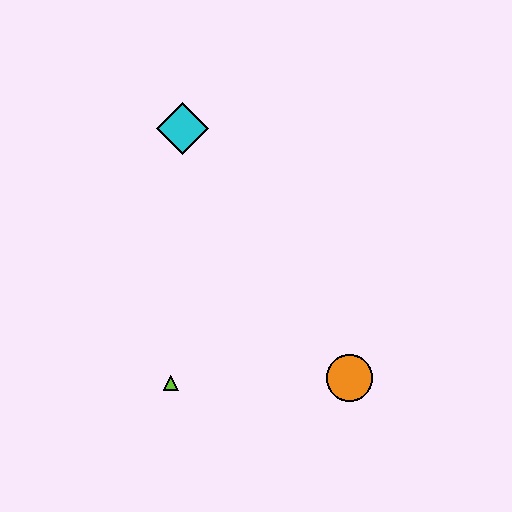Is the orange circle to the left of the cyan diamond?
No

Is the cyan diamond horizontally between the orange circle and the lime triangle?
Yes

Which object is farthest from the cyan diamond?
The orange circle is farthest from the cyan diamond.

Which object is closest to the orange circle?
The lime triangle is closest to the orange circle.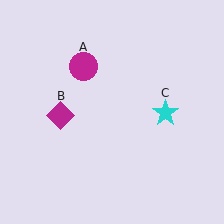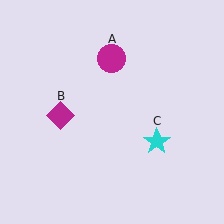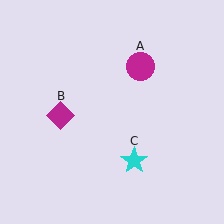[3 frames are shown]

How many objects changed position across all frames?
2 objects changed position: magenta circle (object A), cyan star (object C).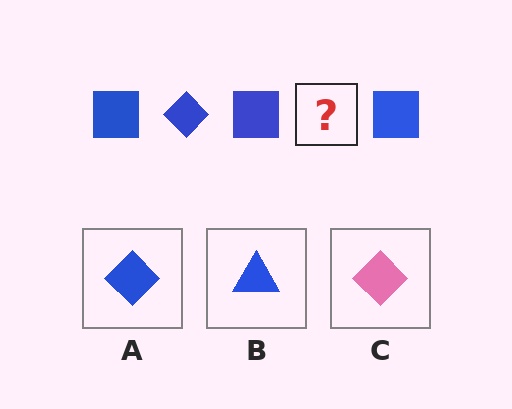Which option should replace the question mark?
Option A.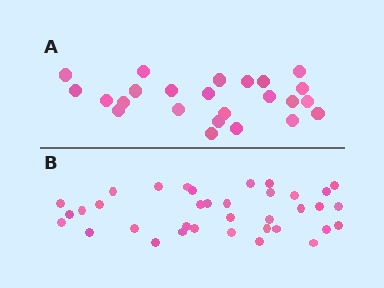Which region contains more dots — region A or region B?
Region B (the bottom region) has more dots.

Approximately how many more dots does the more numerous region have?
Region B has roughly 12 or so more dots than region A.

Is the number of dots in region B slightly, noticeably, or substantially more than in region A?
Region B has substantially more. The ratio is roughly 1.5 to 1.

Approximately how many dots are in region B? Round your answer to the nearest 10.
About 40 dots. (The exact count is 36, which rounds to 40.)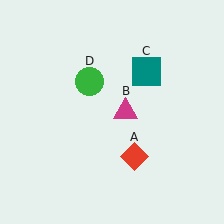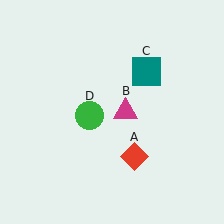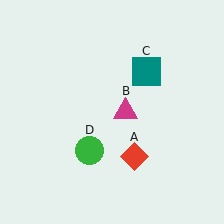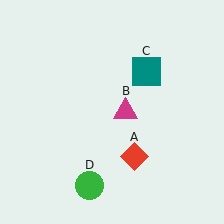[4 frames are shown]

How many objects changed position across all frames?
1 object changed position: green circle (object D).